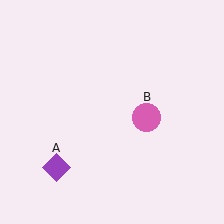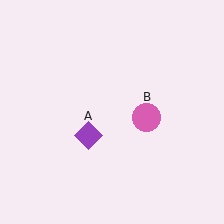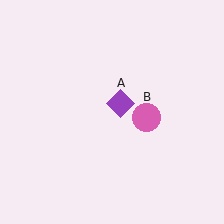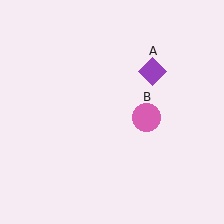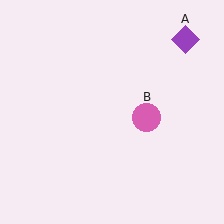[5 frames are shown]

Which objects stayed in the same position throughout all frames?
Pink circle (object B) remained stationary.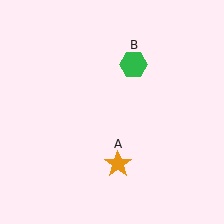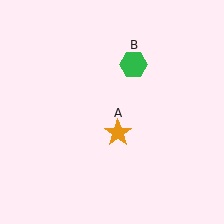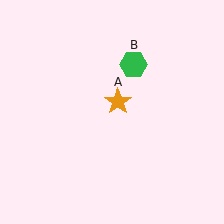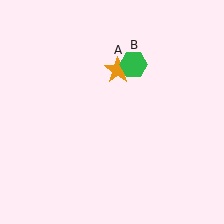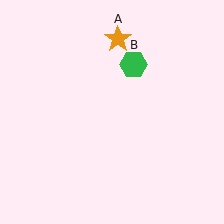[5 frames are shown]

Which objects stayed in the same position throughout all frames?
Green hexagon (object B) remained stationary.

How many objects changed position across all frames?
1 object changed position: orange star (object A).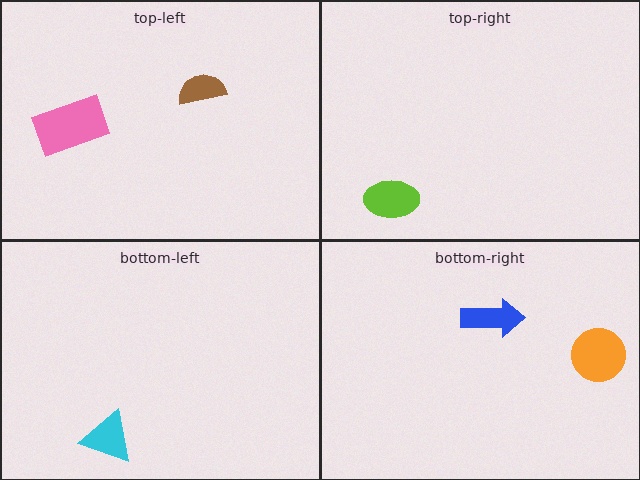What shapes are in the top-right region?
The lime ellipse.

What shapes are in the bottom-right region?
The orange circle, the blue arrow.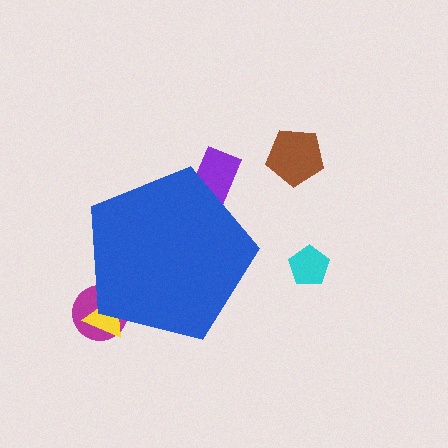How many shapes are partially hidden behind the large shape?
3 shapes are partially hidden.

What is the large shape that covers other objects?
A blue pentagon.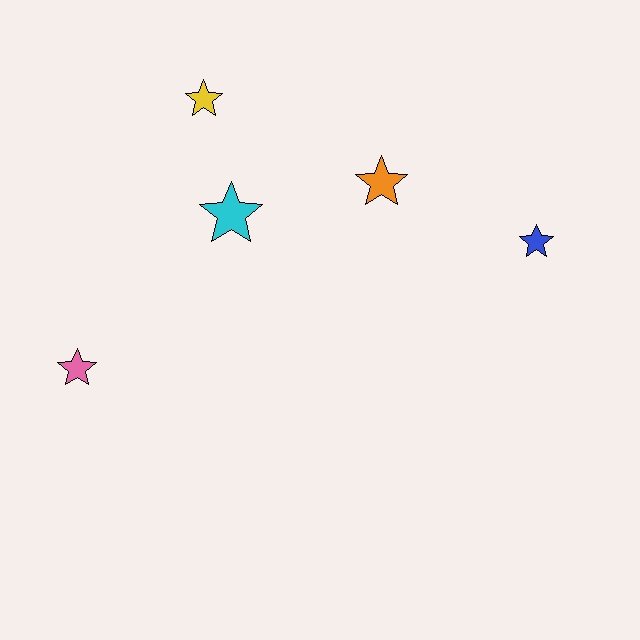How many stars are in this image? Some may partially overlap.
There are 5 stars.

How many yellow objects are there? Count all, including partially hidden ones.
There is 1 yellow object.